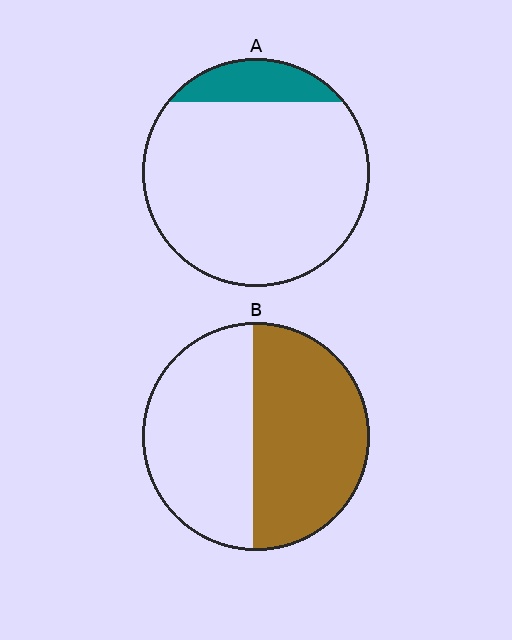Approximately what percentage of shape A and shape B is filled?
A is approximately 15% and B is approximately 50%.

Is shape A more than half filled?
No.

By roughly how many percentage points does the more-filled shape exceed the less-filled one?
By roughly 40 percentage points (B over A).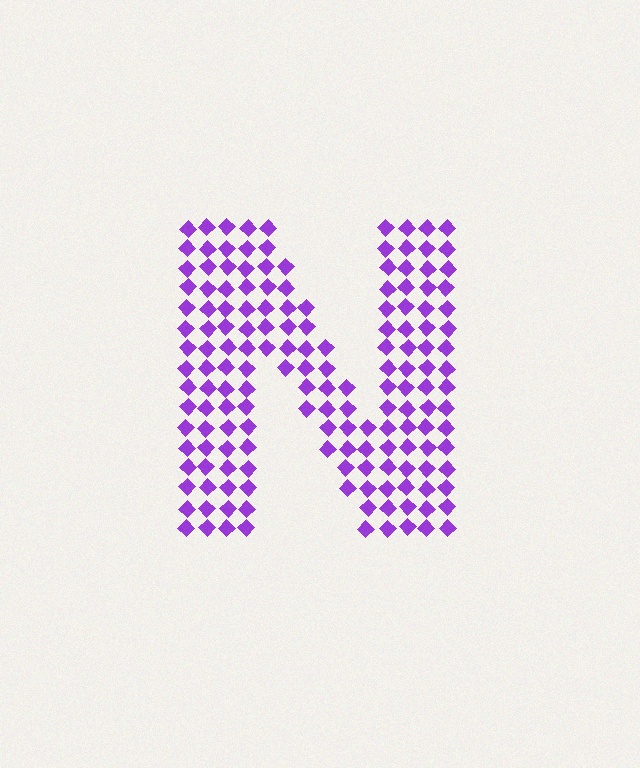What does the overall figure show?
The overall figure shows the letter N.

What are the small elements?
The small elements are diamonds.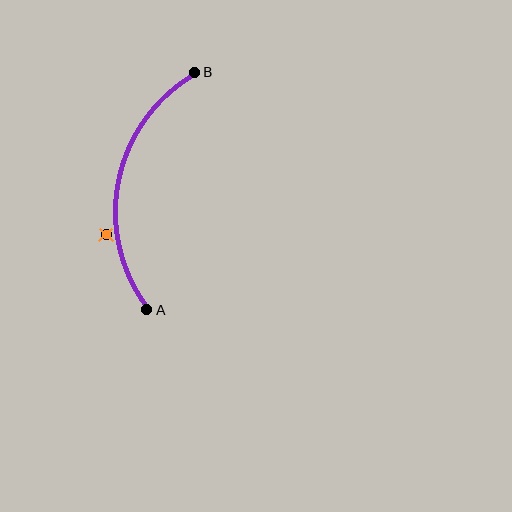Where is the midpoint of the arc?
The arc midpoint is the point on the curve farthest from the straight line joining A and B. It sits to the left of that line.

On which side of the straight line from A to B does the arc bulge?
The arc bulges to the left of the straight line connecting A and B.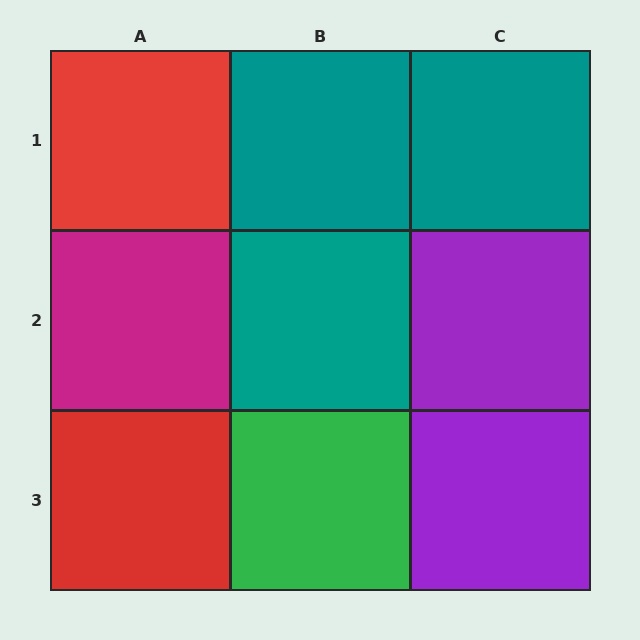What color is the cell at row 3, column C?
Purple.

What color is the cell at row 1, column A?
Red.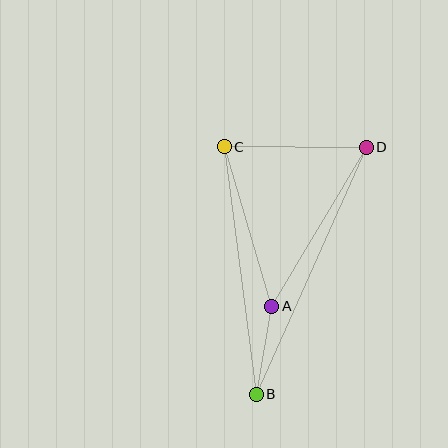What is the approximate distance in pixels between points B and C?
The distance between B and C is approximately 249 pixels.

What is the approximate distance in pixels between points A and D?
The distance between A and D is approximately 185 pixels.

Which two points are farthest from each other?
Points B and D are farthest from each other.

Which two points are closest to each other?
Points A and B are closest to each other.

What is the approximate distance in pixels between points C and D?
The distance between C and D is approximately 142 pixels.